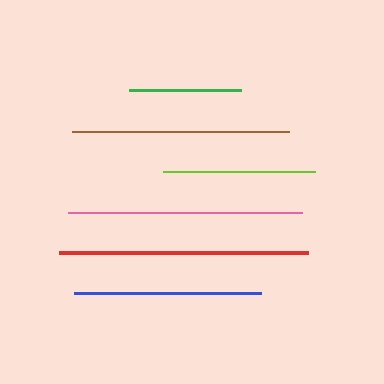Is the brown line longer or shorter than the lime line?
The brown line is longer than the lime line.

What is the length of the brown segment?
The brown segment is approximately 217 pixels long.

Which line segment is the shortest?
The green line is the shortest at approximately 112 pixels.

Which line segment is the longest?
The red line is the longest at approximately 249 pixels.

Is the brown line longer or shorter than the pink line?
The pink line is longer than the brown line.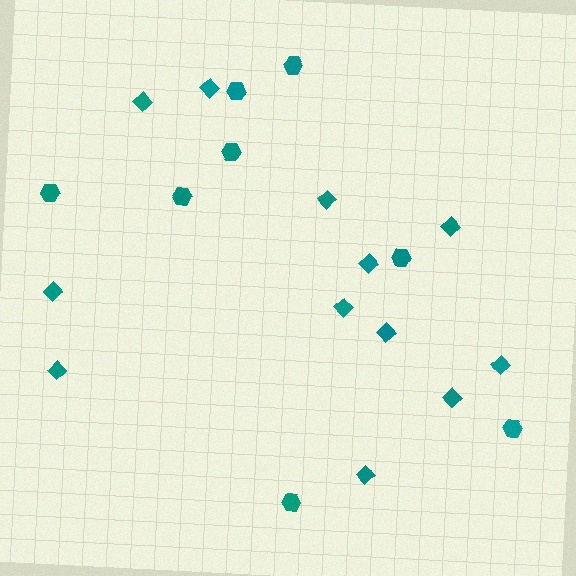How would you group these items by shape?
There are 2 groups: one group of hexagons (8) and one group of diamonds (12).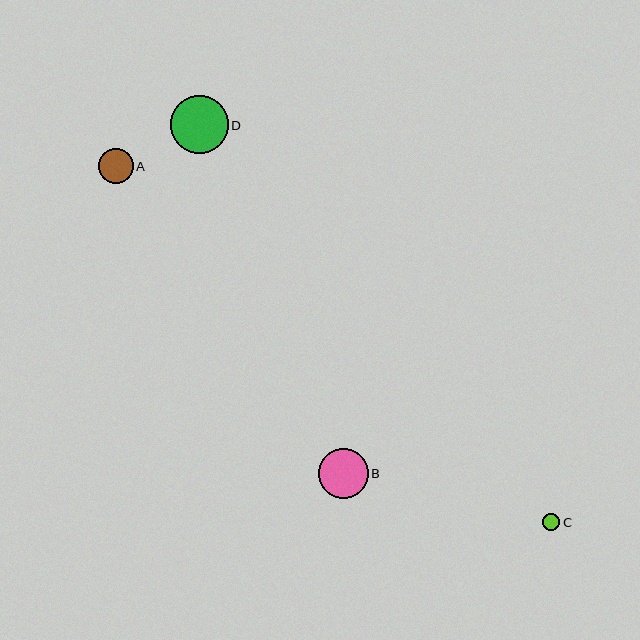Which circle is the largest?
Circle D is the largest with a size of approximately 58 pixels.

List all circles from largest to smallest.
From largest to smallest: D, B, A, C.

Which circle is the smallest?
Circle C is the smallest with a size of approximately 17 pixels.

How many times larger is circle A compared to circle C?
Circle A is approximately 2.0 times the size of circle C.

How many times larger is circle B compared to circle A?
Circle B is approximately 1.5 times the size of circle A.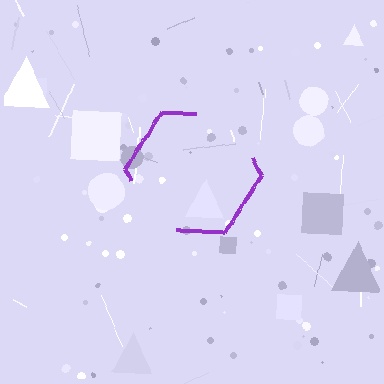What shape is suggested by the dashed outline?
The dashed outline suggests a hexagon.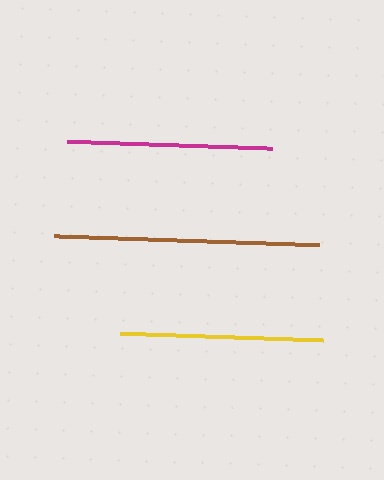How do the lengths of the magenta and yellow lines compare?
The magenta and yellow lines are approximately the same length.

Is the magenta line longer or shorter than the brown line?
The brown line is longer than the magenta line.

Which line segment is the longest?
The brown line is the longest at approximately 265 pixels.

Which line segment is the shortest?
The yellow line is the shortest at approximately 203 pixels.